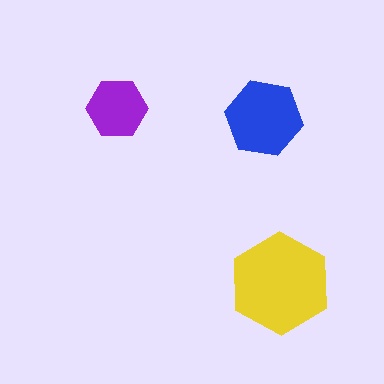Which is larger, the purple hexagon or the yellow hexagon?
The yellow one.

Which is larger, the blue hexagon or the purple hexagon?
The blue one.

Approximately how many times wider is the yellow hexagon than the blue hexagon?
About 1.5 times wider.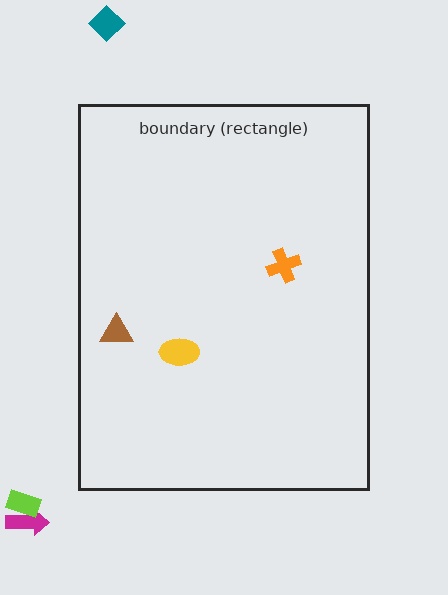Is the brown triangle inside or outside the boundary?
Inside.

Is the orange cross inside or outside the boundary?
Inside.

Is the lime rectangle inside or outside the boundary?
Outside.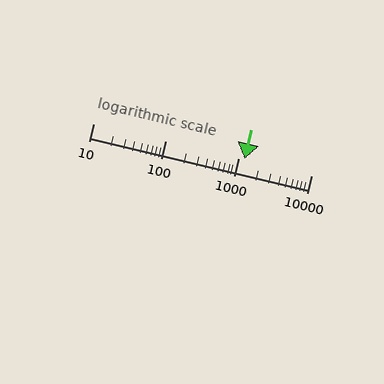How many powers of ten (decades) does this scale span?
The scale spans 3 decades, from 10 to 10000.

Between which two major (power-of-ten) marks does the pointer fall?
The pointer is between 1000 and 10000.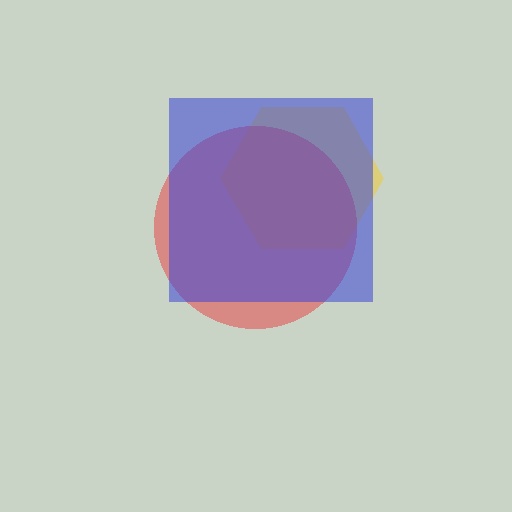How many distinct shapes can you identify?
There are 3 distinct shapes: a yellow hexagon, a red circle, a blue square.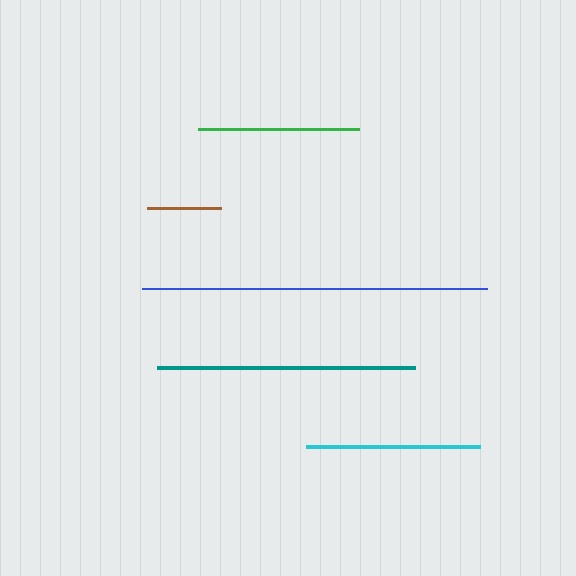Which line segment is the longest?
The blue line is the longest at approximately 346 pixels.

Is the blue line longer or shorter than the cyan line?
The blue line is longer than the cyan line.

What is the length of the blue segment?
The blue segment is approximately 346 pixels long.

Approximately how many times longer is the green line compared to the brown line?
The green line is approximately 2.2 times the length of the brown line.